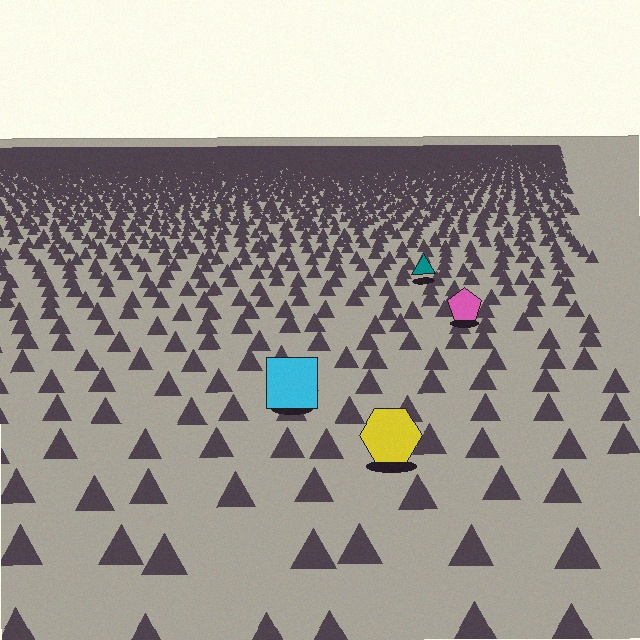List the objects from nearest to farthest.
From nearest to farthest: the yellow hexagon, the cyan square, the pink pentagon, the teal triangle.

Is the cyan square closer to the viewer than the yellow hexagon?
No. The yellow hexagon is closer — you can tell from the texture gradient: the ground texture is coarser near it.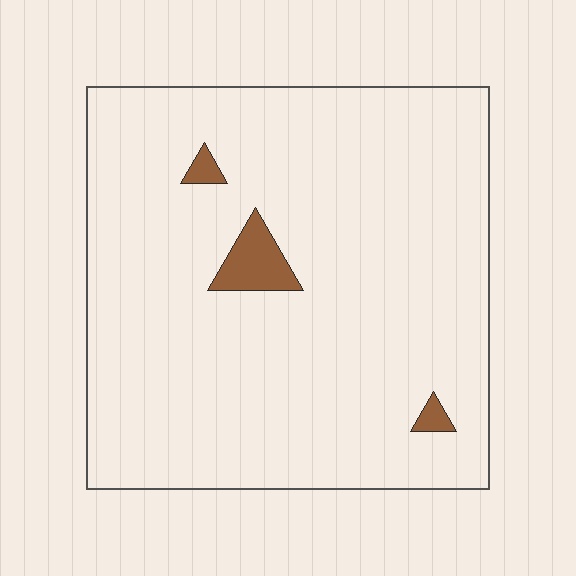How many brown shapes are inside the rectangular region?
3.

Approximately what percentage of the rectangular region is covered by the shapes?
Approximately 5%.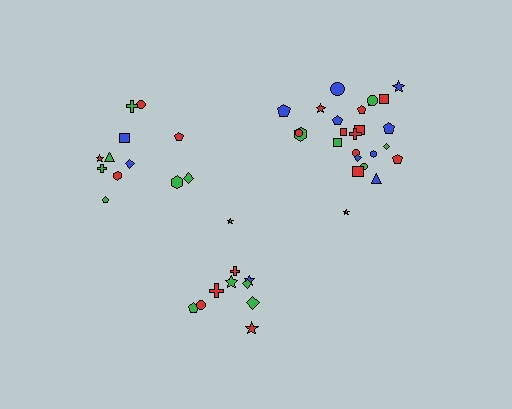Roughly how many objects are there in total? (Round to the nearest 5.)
Roughly 45 objects in total.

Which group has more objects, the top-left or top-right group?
The top-right group.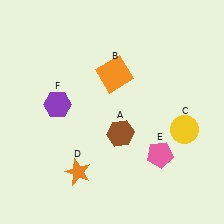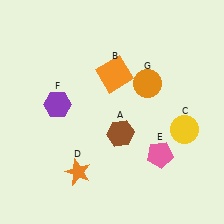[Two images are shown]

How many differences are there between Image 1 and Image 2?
There is 1 difference between the two images.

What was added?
An orange circle (G) was added in Image 2.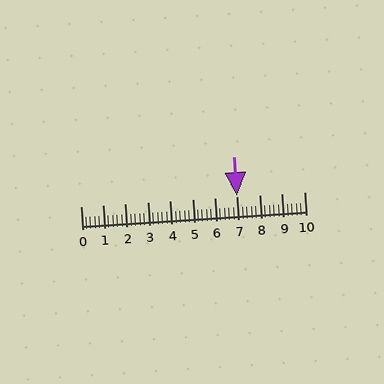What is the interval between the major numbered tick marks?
The major tick marks are spaced 1 units apart.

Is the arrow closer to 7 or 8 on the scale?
The arrow is closer to 7.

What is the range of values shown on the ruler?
The ruler shows values from 0 to 10.